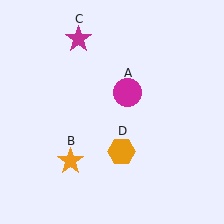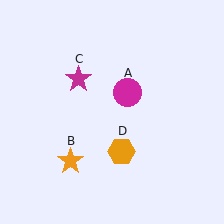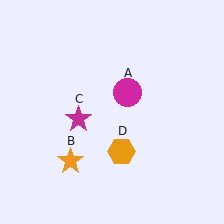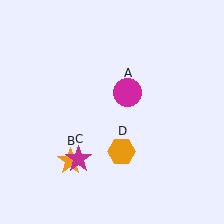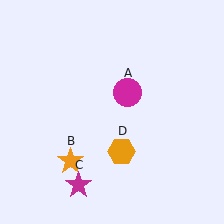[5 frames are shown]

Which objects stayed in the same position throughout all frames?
Magenta circle (object A) and orange star (object B) and orange hexagon (object D) remained stationary.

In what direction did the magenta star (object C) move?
The magenta star (object C) moved down.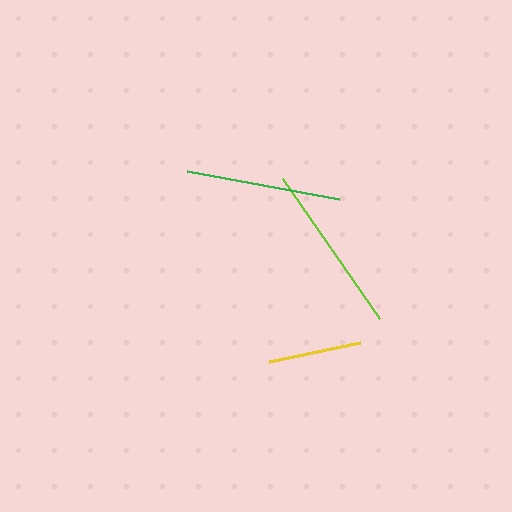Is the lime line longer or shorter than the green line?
The lime line is longer than the green line.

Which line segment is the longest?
The lime line is the longest at approximately 170 pixels.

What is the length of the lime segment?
The lime segment is approximately 170 pixels long.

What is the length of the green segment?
The green segment is approximately 154 pixels long.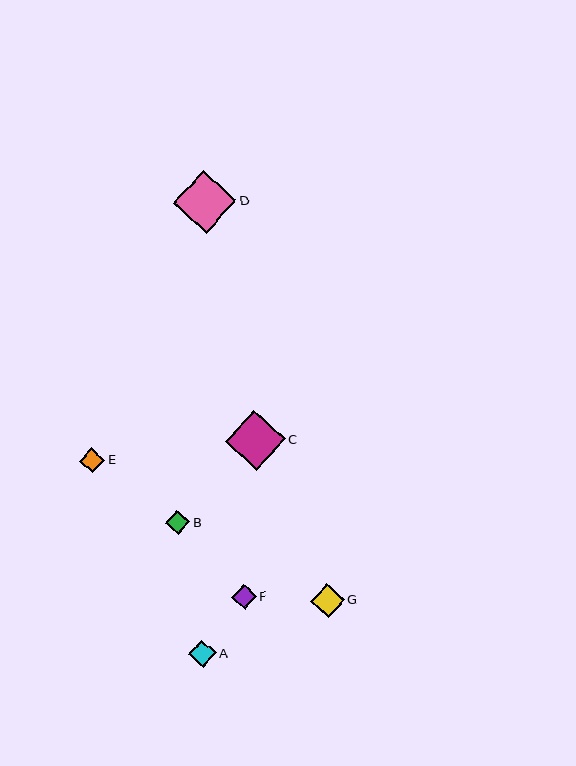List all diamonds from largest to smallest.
From largest to smallest: D, C, G, A, E, F, B.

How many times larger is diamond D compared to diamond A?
Diamond D is approximately 2.3 times the size of diamond A.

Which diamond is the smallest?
Diamond B is the smallest with a size of approximately 24 pixels.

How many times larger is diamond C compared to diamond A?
Diamond C is approximately 2.2 times the size of diamond A.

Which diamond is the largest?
Diamond D is the largest with a size of approximately 63 pixels.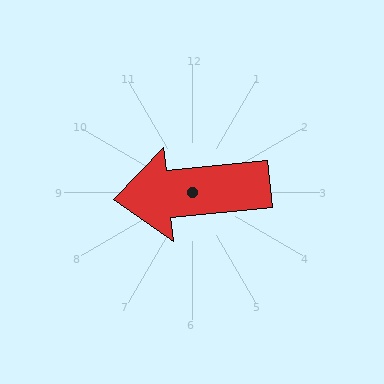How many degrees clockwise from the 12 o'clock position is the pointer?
Approximately 264 degrees.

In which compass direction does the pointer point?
West.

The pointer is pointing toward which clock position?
Roughly 9 o'clock.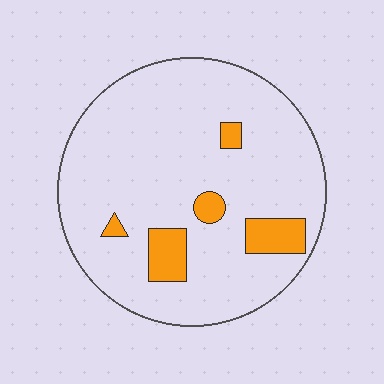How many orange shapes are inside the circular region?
5.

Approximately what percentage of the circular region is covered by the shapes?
Approximately 10%.